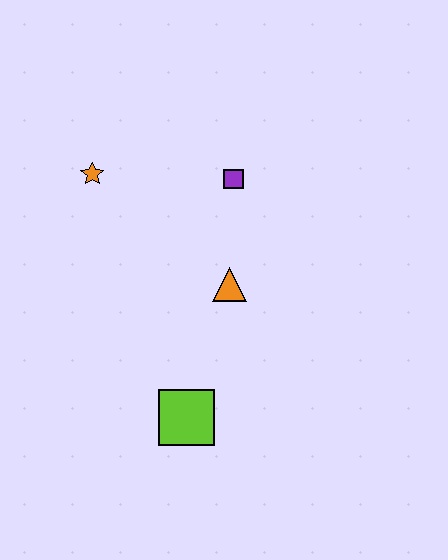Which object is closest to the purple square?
The orange triangle is closest to the purple square.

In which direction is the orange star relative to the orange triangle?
The orange star is to the left of the orange triangle.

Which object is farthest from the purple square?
The lime square is farthest from the purple square.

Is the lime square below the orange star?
Yes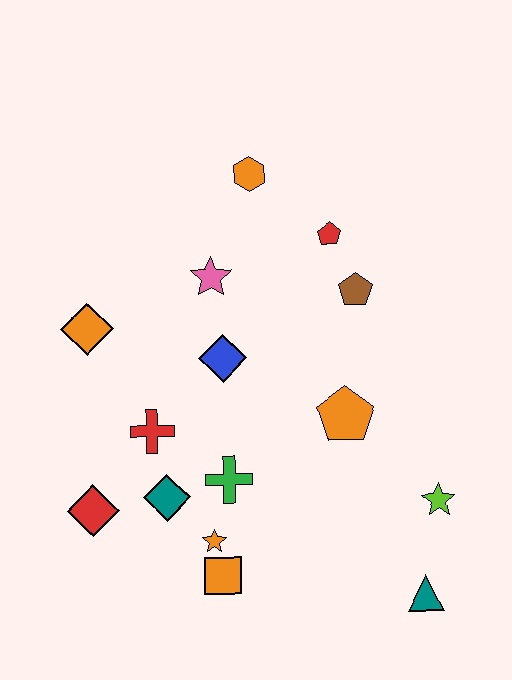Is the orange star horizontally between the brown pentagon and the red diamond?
Yes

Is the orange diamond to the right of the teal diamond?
No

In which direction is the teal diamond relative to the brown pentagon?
The teal diamond is below the brown pentagon.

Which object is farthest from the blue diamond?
The teal triangle is farthest from the blue diamond.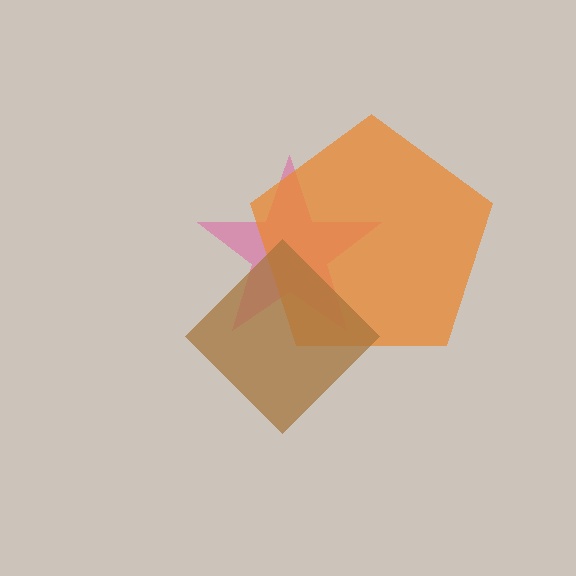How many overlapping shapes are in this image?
There are 3 overlapping shapes in the image.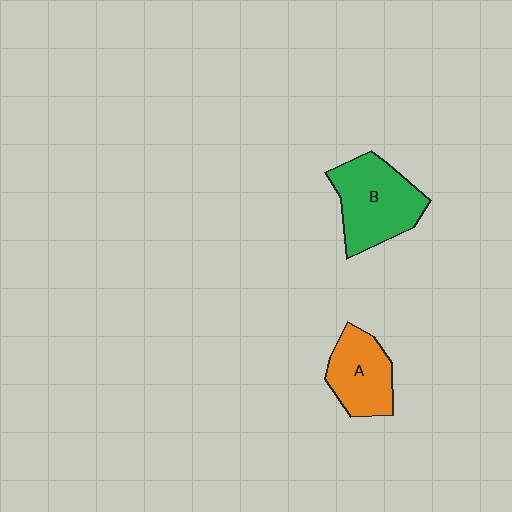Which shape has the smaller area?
Shape A (orange).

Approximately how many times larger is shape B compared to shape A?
Approximately 1.4 times.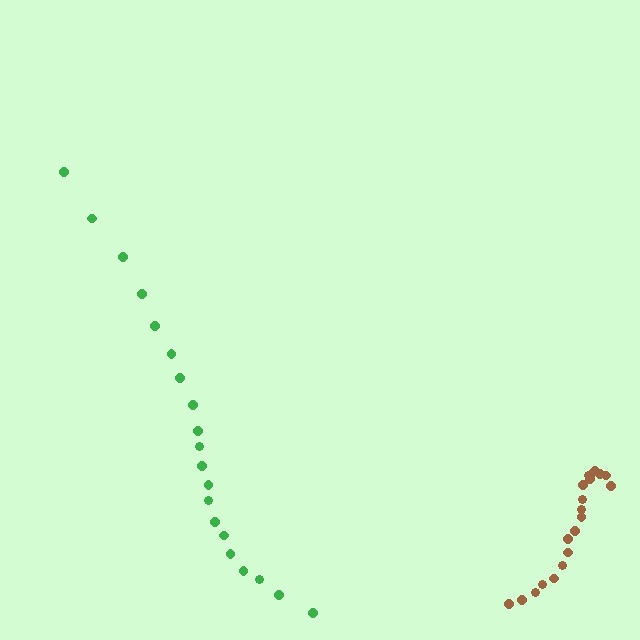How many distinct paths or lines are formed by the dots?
There are 2 distinct paths.